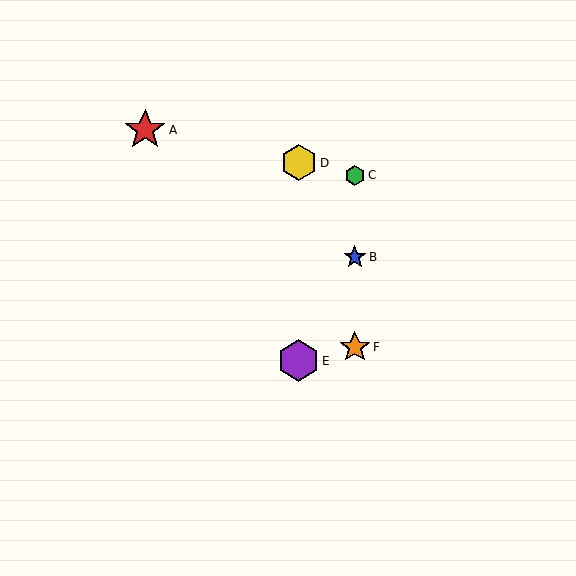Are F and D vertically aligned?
No, F is at x≈355 and D is at x≈299.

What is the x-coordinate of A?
Object A is at x≈145.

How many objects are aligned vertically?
3 objects (B, C, F) are aligned vertically.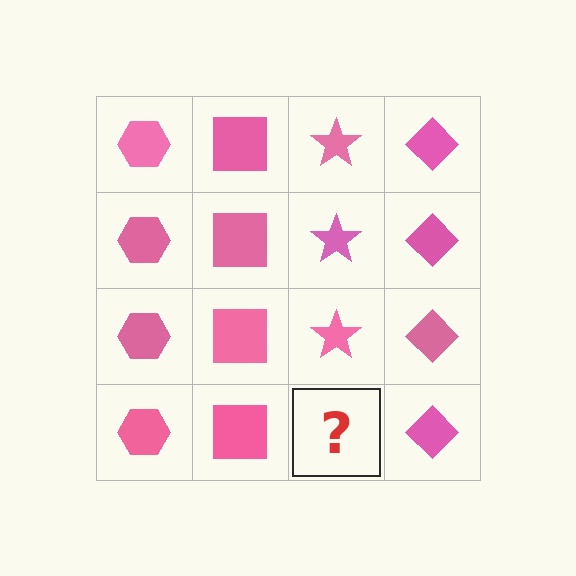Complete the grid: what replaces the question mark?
The question mark should be replaced with a pink star.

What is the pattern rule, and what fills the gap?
The rule is that each column has a consistent shape. The gap should be filled with a pink star.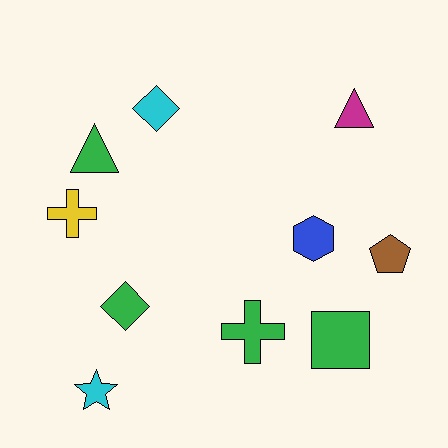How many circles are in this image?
There are no circles.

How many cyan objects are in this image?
There are 2 cyan objects.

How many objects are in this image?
There are 10 objects.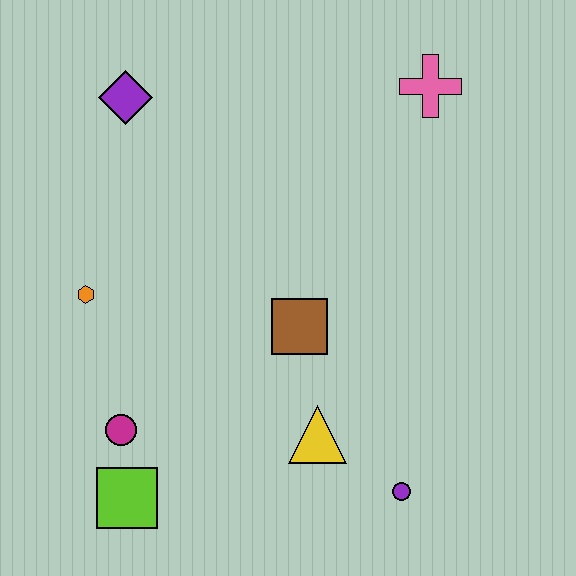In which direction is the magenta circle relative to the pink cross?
The magenta circle is below the pink cross.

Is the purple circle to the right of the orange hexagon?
Yes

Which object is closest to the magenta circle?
The lime square is closest to the magenta circle.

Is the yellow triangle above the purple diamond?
No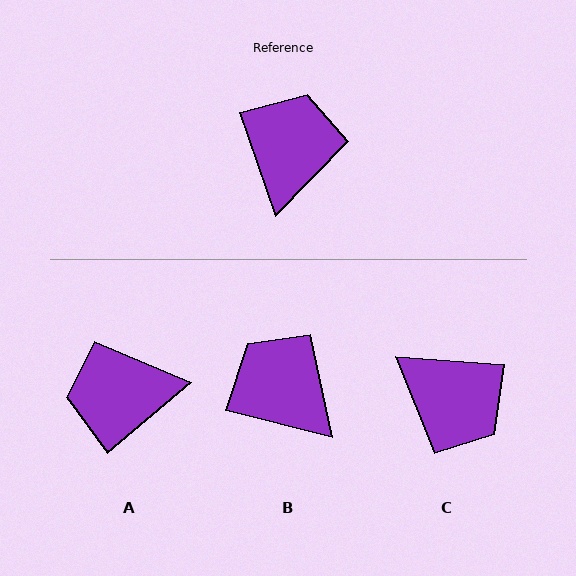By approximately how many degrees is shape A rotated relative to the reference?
Approximately 112 degrees counter-clockwise.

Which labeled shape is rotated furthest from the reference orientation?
C, about 113 degrees away.